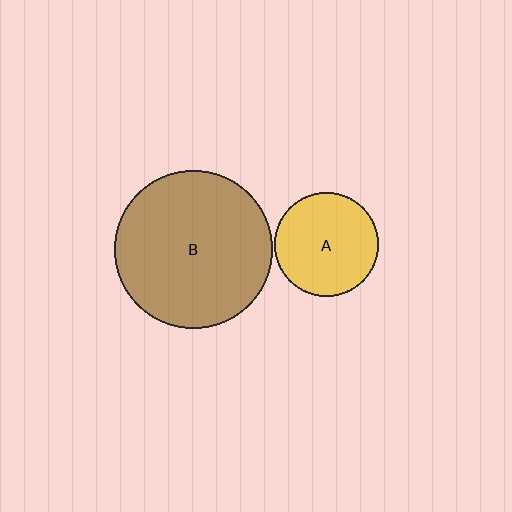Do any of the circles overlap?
No, none of the circles overlap.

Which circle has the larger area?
Circle B (brown).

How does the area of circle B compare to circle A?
Approximately 2.3 times.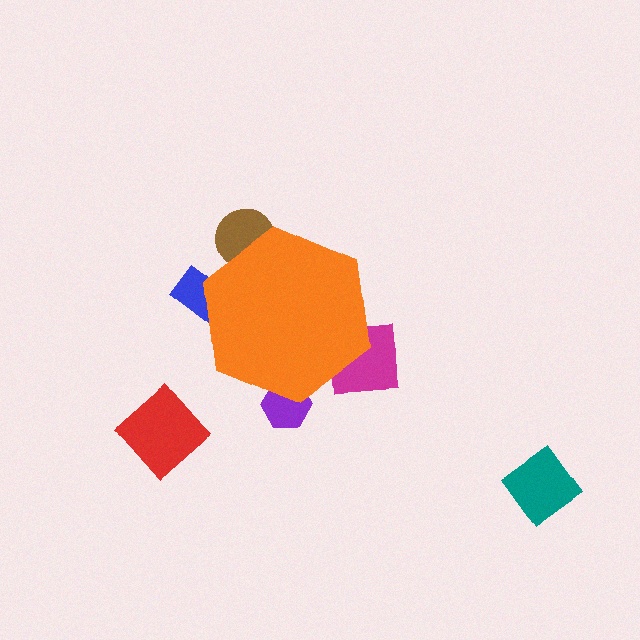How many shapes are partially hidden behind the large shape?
4 shapes are partially hidden.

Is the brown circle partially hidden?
Yes, the brown circle is partially hidden behind the orange hexagon.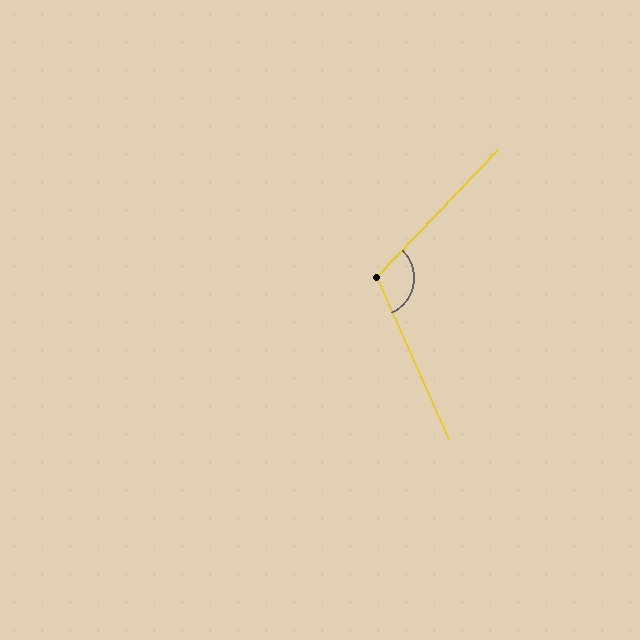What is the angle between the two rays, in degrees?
Approximately 112 degrees.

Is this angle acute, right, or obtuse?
It is obtuse.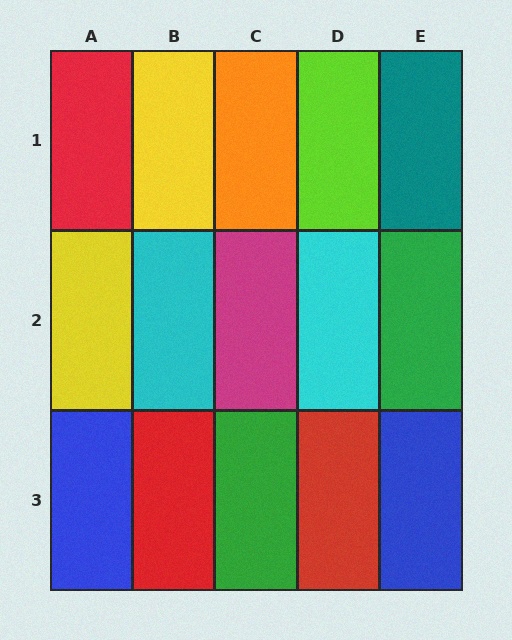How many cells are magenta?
1 cell is magenta.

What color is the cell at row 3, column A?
Blue.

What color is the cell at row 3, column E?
Blue.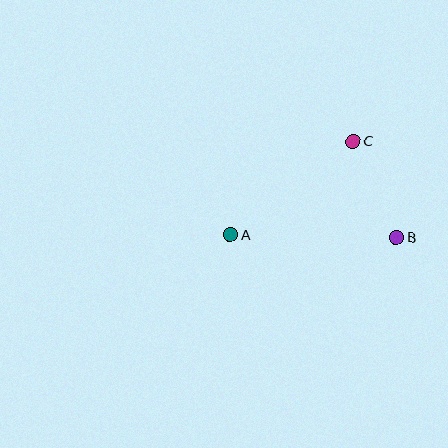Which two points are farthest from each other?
Points A and B are farthest from each other.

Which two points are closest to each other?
Points B and C are closest to each other.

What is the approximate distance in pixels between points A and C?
The distance between A and C is approximately 154 pixels.